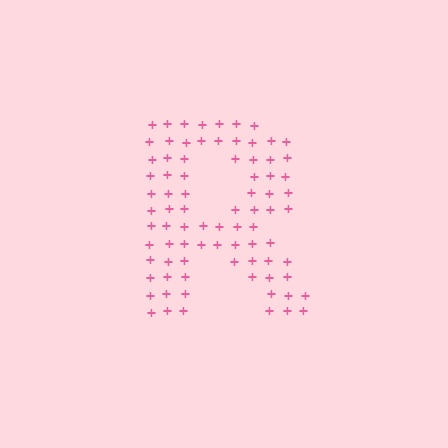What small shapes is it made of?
It is made of small plus signs.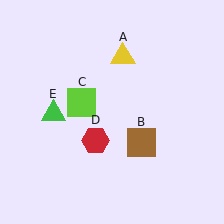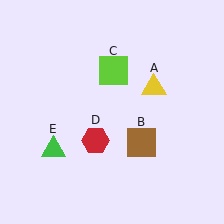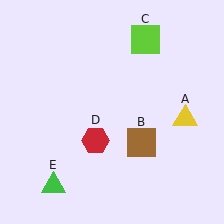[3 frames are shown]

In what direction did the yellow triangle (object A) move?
The yellow triangle (object A) moved down and to the right.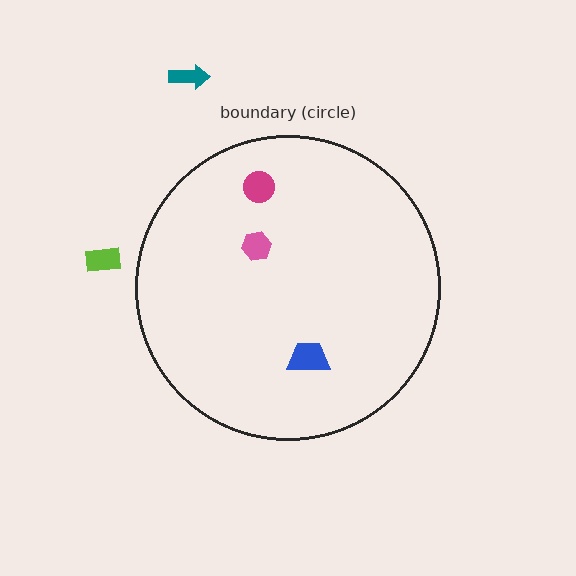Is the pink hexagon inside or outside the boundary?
Inside.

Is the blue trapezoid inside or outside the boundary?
Inside.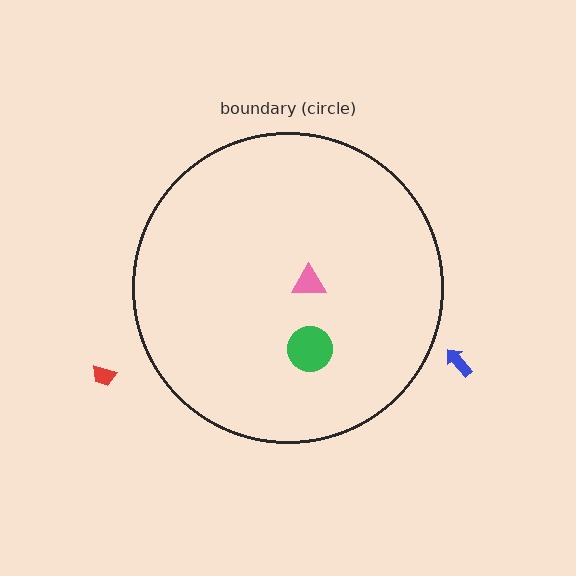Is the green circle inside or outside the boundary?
Inside.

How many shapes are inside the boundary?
2 inside, 2 outside.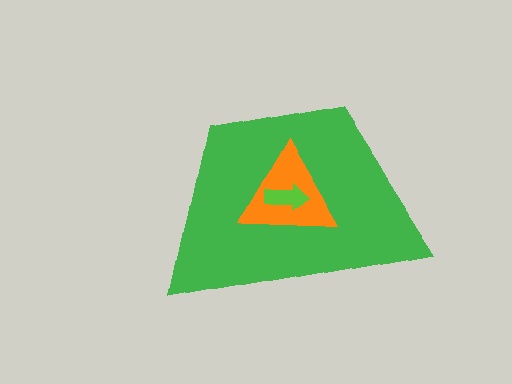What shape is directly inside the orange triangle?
The lime arrow.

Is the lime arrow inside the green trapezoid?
Yes.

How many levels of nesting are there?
3.